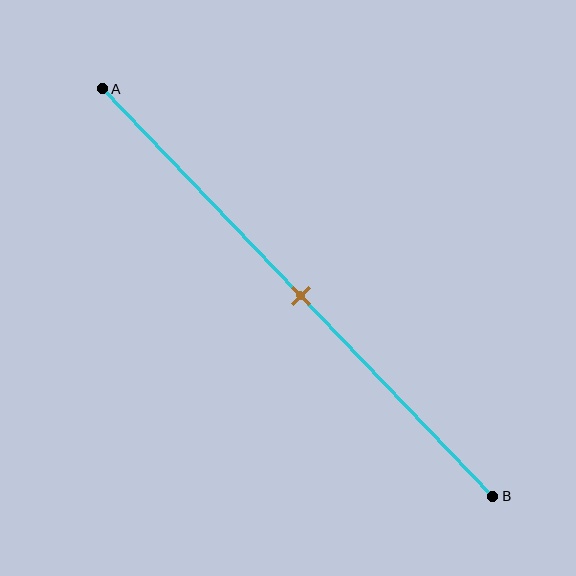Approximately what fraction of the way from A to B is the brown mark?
The brown mark is approximately 50% of the way from A to B.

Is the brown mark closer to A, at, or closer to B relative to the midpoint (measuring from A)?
The brown mark is approximately at the midpoint of segment AB.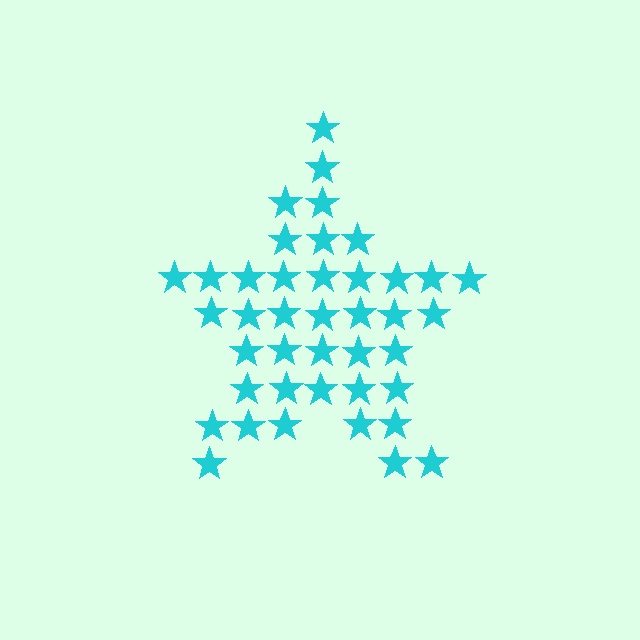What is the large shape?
The large shape is a star.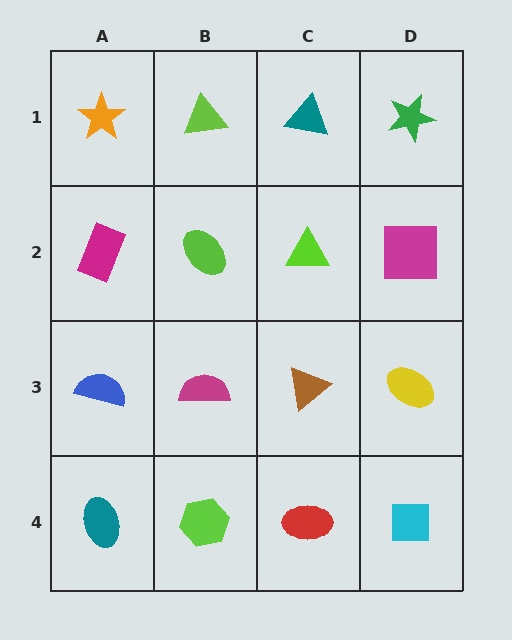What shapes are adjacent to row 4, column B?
A magenta semicircle (row 3, column B), a teal ellipse (row 4, column A), a red ellipse (row 4, column C).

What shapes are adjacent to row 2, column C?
A teal triangle (row 1, column C), a brown triangle (row 3, column C), a lime ellipse (row 2, column B), a magenta square (row 2, column D).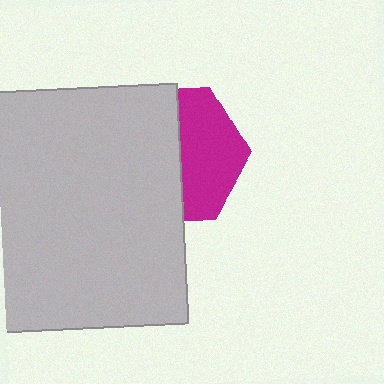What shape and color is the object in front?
The object in front is a light gray square.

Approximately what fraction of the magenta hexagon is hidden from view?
Roughly 56% of the magenta hexagon is hidden behind the light gray square.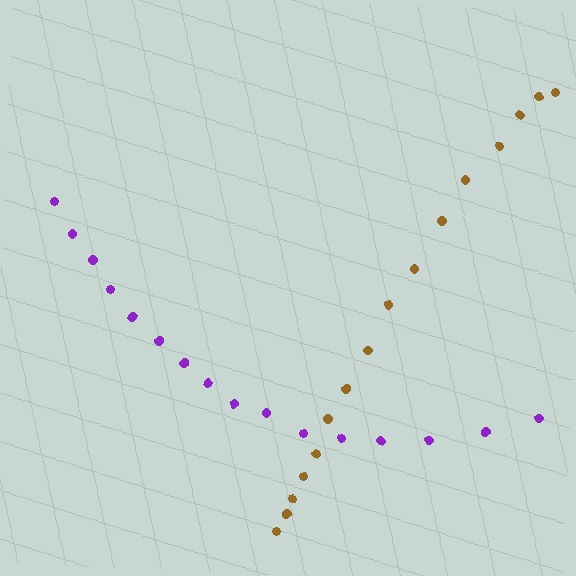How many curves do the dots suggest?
There are 2 distinct paths.